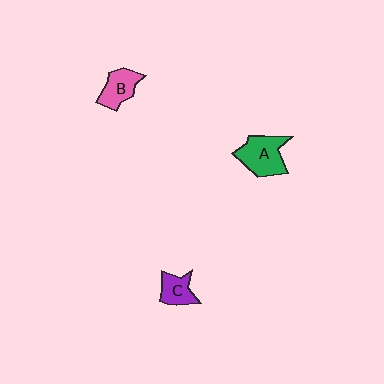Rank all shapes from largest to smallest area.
From largest to smallest: A (green), B (pink), C (purple).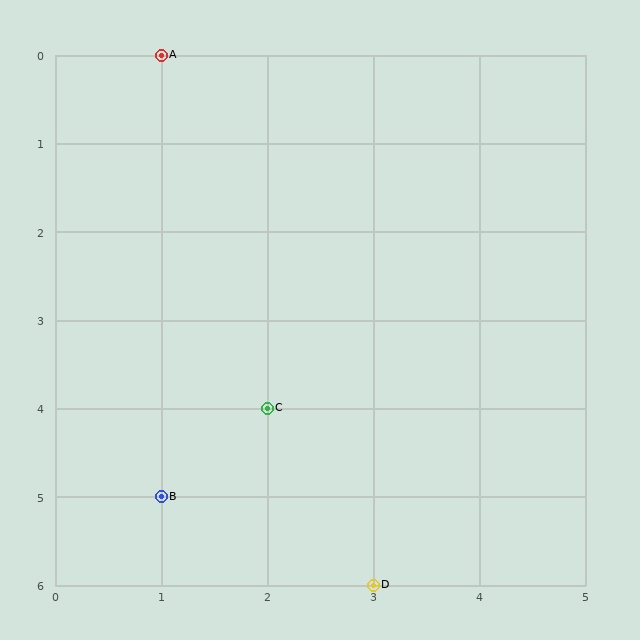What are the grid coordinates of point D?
Point D is at grid coordinates (3, 6).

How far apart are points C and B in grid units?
Points C and B are 1 column and 1 row apart (about 1.4 grid units diagonally).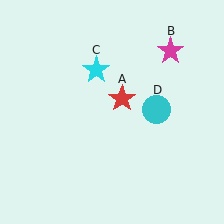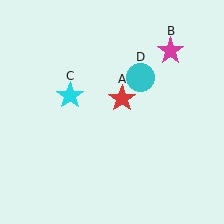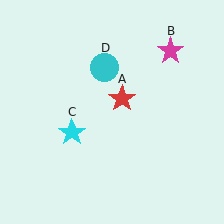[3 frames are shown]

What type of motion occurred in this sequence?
The cyan star (object C), cyan circle (object D) rotated counterclockwise around the center of the scene.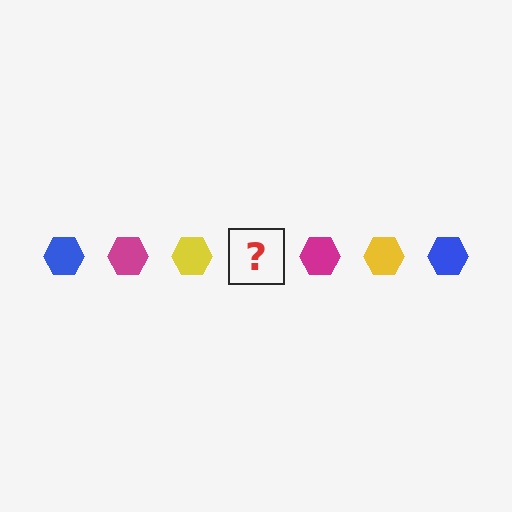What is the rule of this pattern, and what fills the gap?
The rule is that the pattern cycles through blue, magenta, yellow hexagons. The gap should be filled with a blue hexagon.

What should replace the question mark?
The question mark should be replaced with a blue hexagon.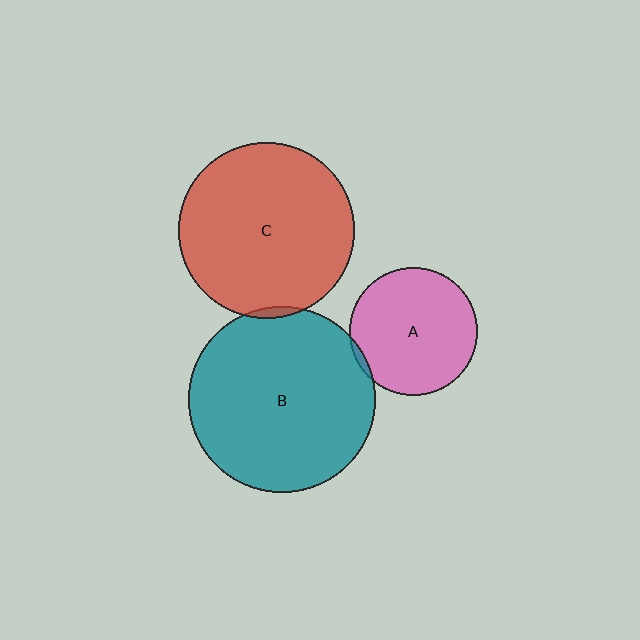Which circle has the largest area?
Circle B (teal).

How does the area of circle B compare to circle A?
Approximately 2.1 times.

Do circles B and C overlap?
Yes.